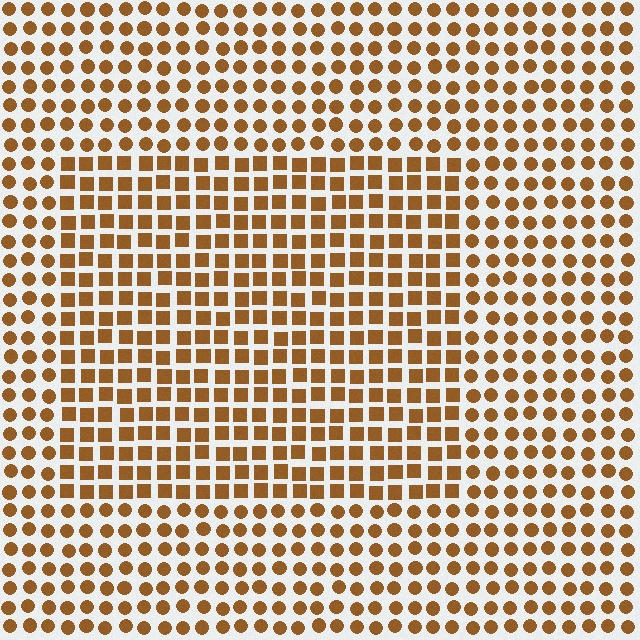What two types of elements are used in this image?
The image uses squares inside the rectangle region and circles outside it.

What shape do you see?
I see a rectangle.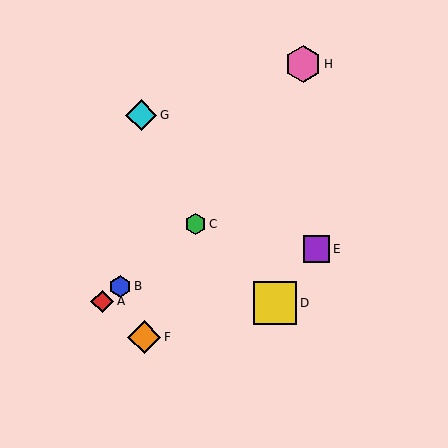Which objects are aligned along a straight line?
Objects A, B, C are aligned along a straight line.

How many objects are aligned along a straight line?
3 objects (A, B, C) are aligned along a straight line.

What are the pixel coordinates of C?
Object C is at (196, 224).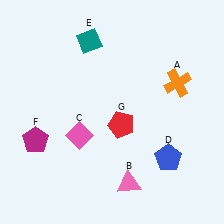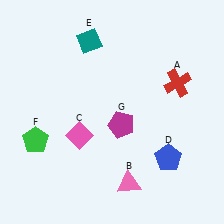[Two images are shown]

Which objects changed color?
A changed from orange to red. F changed from magenta to green. G changed from red to magenta.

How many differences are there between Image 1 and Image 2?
There are 3 differences between the two images.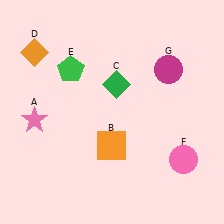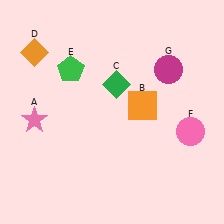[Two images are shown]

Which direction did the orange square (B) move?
The orange square (B) moved up.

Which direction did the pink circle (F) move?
The pink circle (F) moved up.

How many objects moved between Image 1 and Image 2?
2 objects moved between the two images.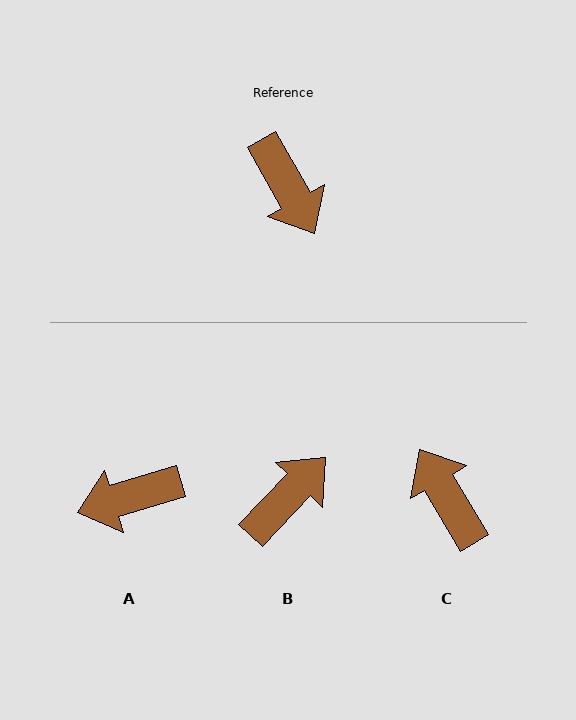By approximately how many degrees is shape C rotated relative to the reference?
Approximately 179 degrees clockwise.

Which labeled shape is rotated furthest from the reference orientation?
C, about 179 degrees away.